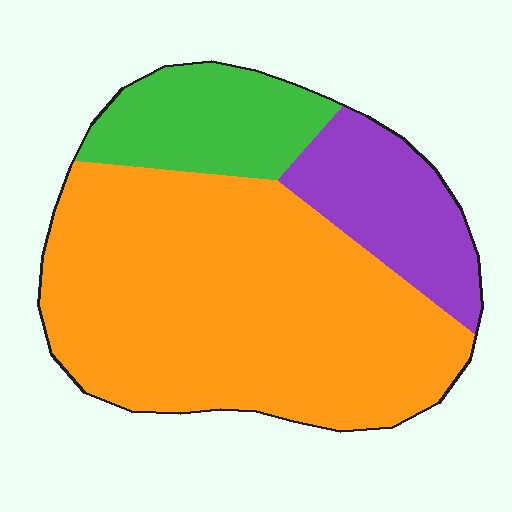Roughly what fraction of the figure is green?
Green takes up between a sixth and a third of the figure.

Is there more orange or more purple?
Orange.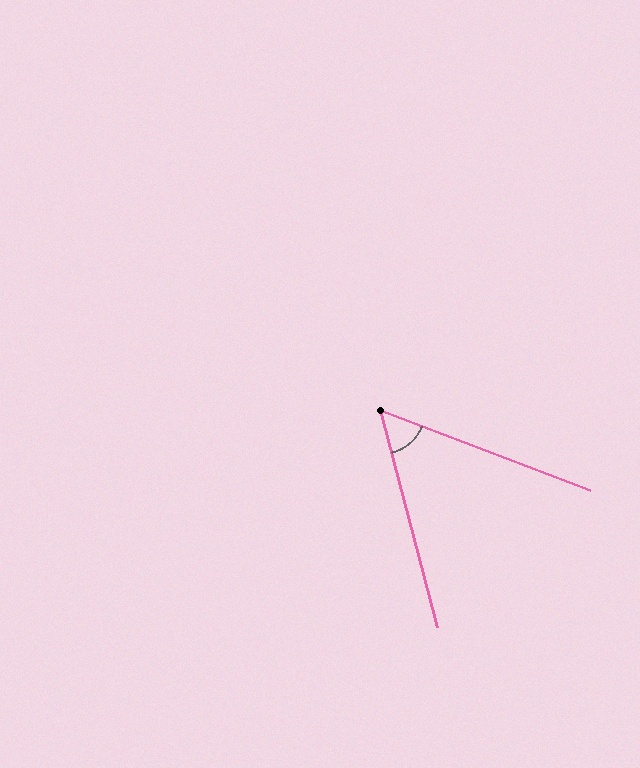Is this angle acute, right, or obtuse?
It is acute.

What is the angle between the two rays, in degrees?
Approximately 54 degrees.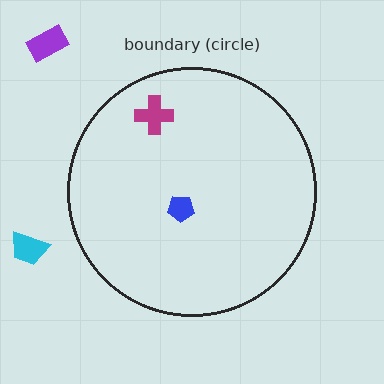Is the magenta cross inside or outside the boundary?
Inside.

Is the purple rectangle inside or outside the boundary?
Outside.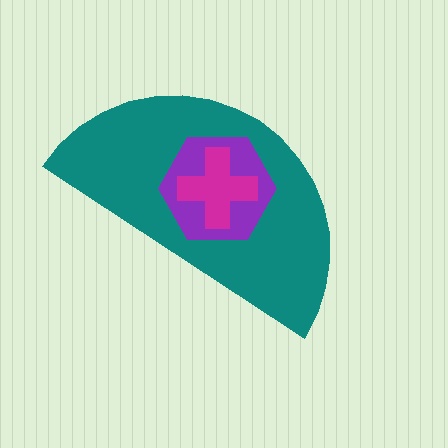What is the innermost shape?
The magenta cross.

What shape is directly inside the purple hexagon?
The magenta cross.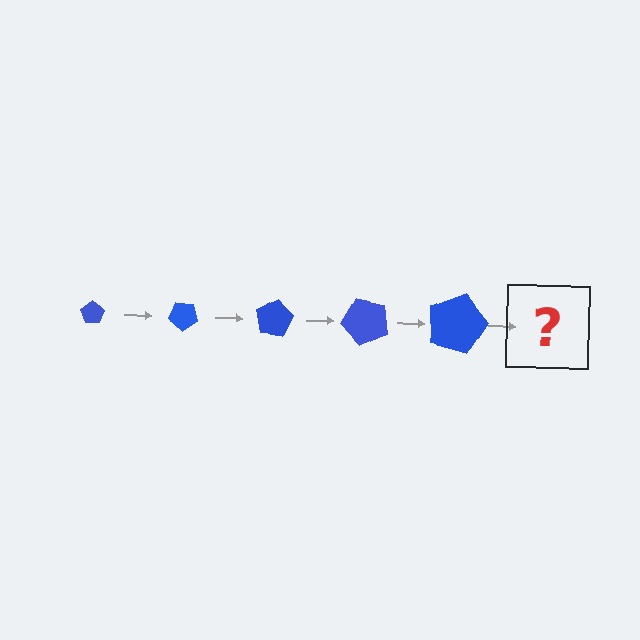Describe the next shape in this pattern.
It should be a pentagon, larger than the previous one and rotated 200 degrees from the start.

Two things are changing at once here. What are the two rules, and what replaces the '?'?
The two rules are that the pentagon grows larger each step and it rotates 40 degrees each step. The '?' should be a pentagon, larger than the previous one and rotated 200 degrees from the start.